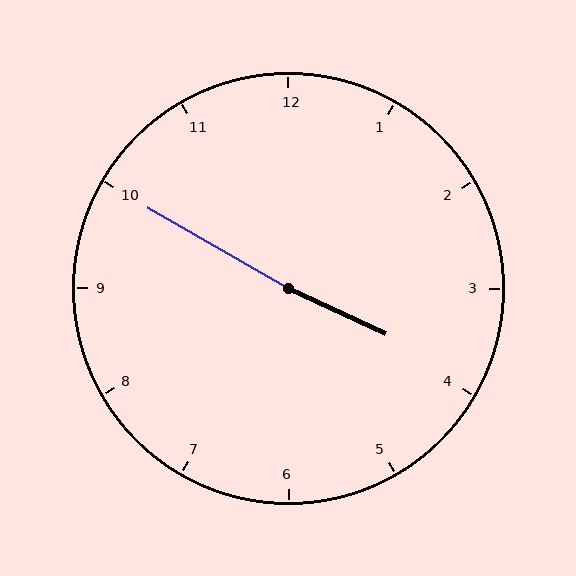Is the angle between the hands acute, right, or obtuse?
It is obtuse.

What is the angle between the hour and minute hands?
Approximately 175 degrees.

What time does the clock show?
3:50.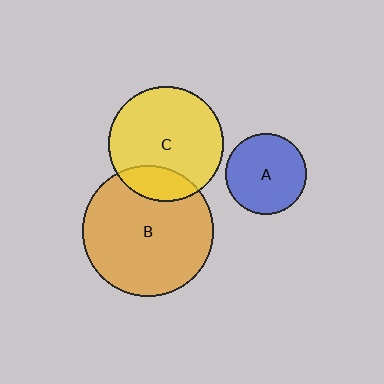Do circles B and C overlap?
Yes.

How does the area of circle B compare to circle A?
Approximately 2.6 times.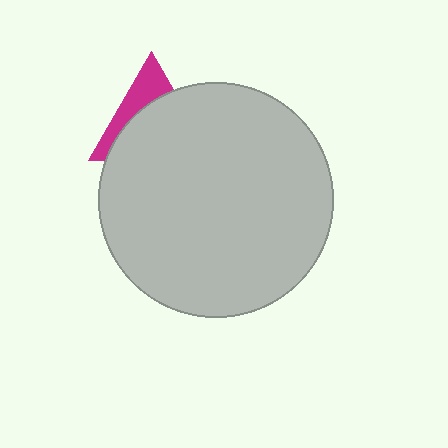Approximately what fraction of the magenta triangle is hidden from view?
Roughly 66% of the magenta triangle is hidden behind the light gray circle.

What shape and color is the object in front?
The object in front is a light gray circle.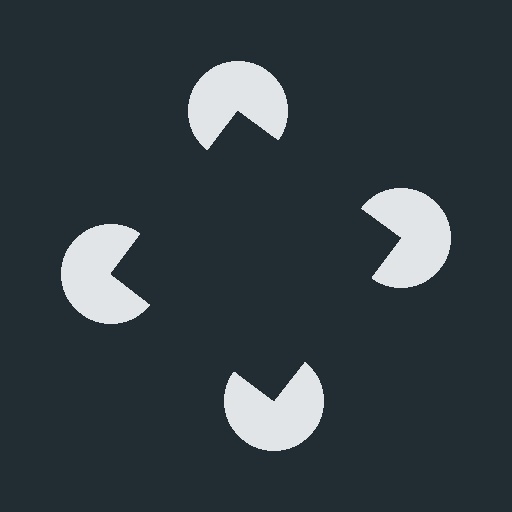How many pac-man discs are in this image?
There are 4 — one at each vertex of the illusory square.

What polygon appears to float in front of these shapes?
An illusory square — its edges are inferred from the aligned wedge cuts in the pac-man discs, not physically drawn.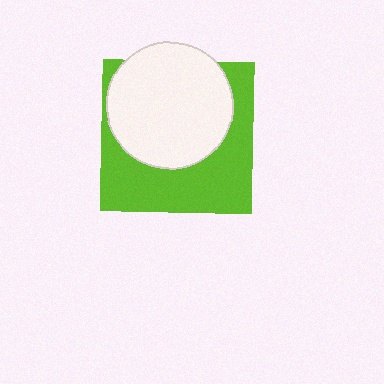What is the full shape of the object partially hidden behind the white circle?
The partially hidden object is a lime square.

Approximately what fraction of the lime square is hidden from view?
Roughly 50% of the lime square is hidden behind the white circle.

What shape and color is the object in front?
The object in front is a white circle.